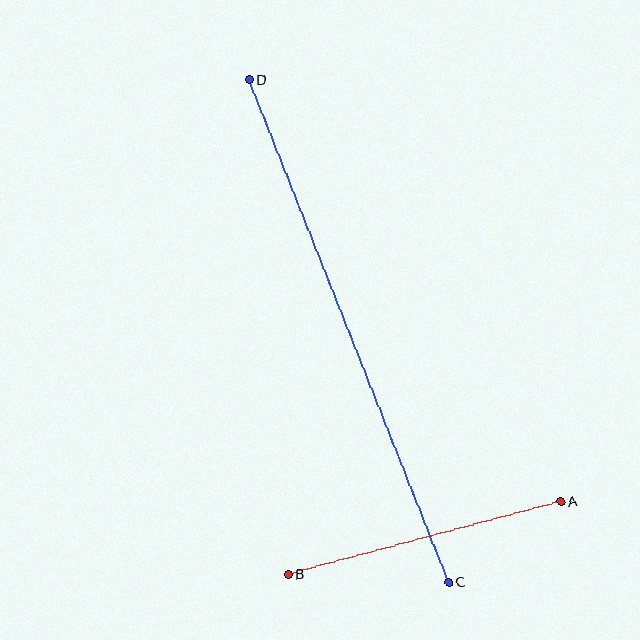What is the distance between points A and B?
The distance is approximately 282 pixels.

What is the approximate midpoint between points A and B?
The midpoint is at approximately (424, 538) pixels.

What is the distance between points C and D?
The distance is approximately 541 pixels.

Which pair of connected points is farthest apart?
Points C and D are farthest apart.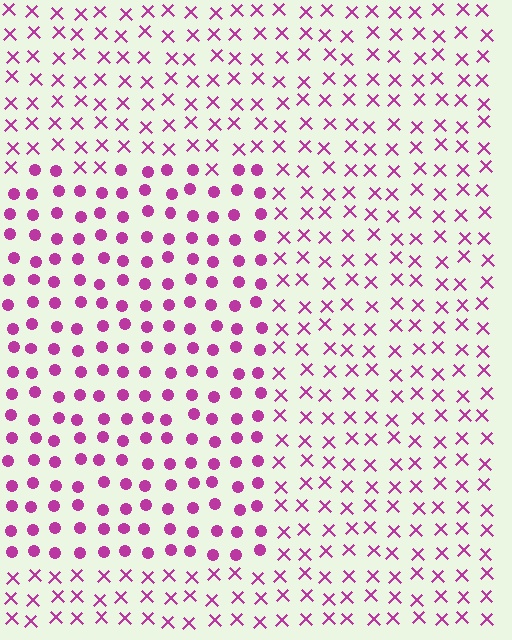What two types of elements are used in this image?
The image uses circles inside the rectangle region and X marks outside it.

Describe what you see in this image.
The image is filled with small magenta elements arranged in a uniform grid. A rectangle-shaped region contains circles, while the surrounding area contains X marks. The boundary is defined purely by the change in element shape.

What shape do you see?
I see a rectangle.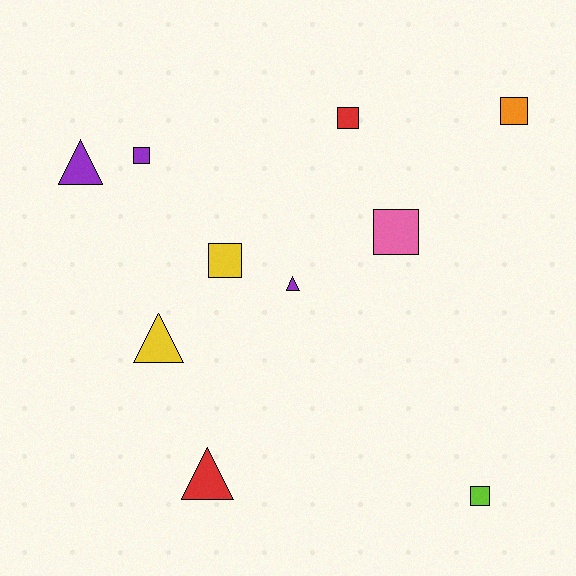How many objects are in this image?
There are 10 objects.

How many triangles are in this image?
There are 4 triangles.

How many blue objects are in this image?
There are no blue objects.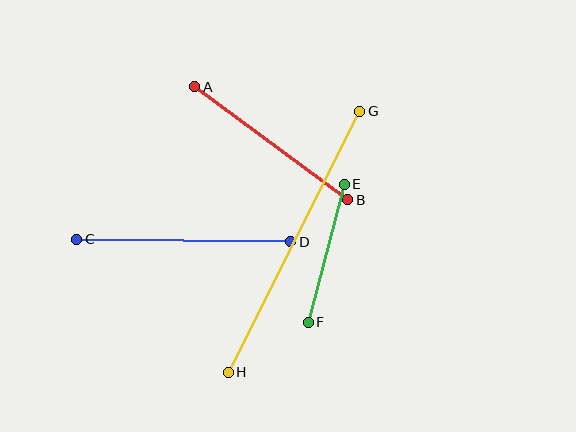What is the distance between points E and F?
The distance is approximately 143 pixels.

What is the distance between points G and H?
The distance is approximately 292 pixels.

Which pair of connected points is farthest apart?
Points G and H are farthest apart.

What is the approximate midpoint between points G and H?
The midpoint is at approximately (294, 242) pixels.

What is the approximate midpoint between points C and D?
The midpoint is at approximately (184, 240) pixels.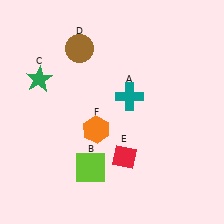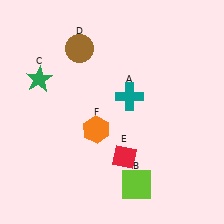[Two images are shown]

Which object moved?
The lime square (B) moved right.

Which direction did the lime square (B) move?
The lime square (B) moved right.